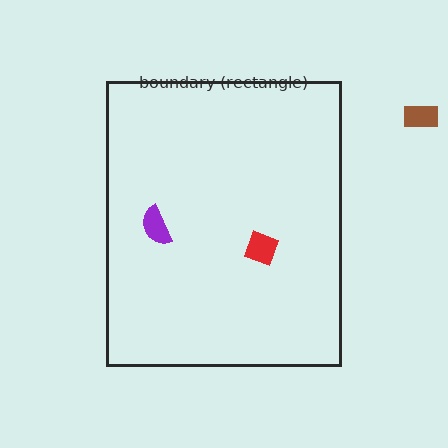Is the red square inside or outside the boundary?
Inside.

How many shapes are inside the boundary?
2 inside, 1 outside.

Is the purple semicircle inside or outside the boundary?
Inside.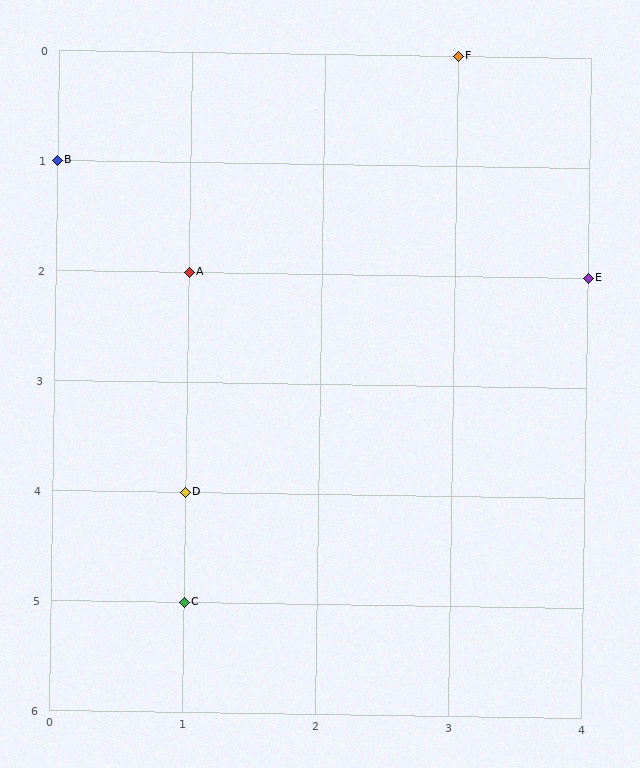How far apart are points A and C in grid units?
Points A and C are 3 rows apart.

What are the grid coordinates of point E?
Point E is at grid coordinates (4, 2).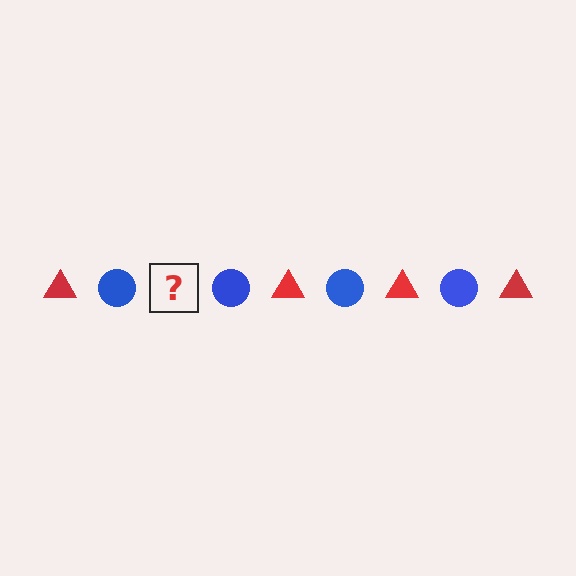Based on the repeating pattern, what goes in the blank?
The blank should be a red triangle.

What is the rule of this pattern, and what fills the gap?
The rule is that the pattern alternates between red triangle and blue circle. The gap should be filled with a red triangle.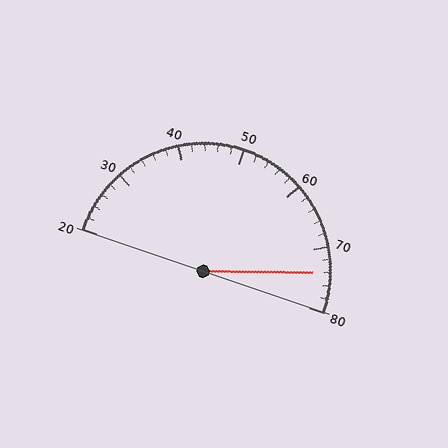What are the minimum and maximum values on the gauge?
The gauge ranges from 20 to 80.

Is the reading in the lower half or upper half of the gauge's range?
The reading is in the upper half of the range (20 to 80).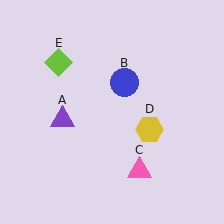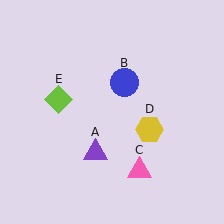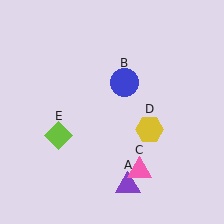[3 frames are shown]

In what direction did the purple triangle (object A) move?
The purple triangle (object A) moved down and to the right.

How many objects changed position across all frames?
2 objects changed position: purple triangle (object A), lime diamond (object E).